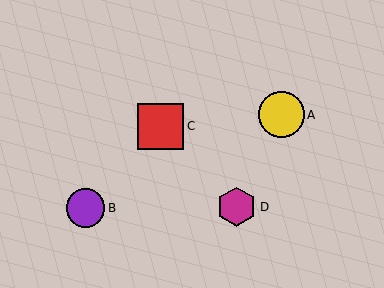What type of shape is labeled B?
Shape B is a purple circle.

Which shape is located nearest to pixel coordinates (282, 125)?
The yellow circle (labeled A) at (281, 115) is nearest to that location.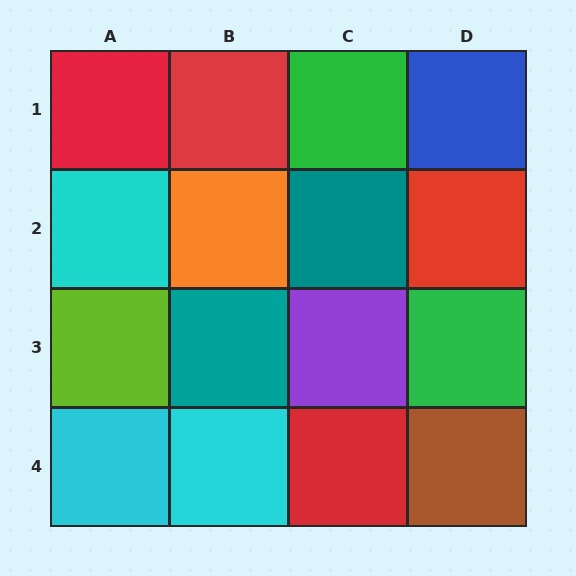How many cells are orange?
1 cell is orange.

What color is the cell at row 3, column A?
Lime.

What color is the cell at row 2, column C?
Teal.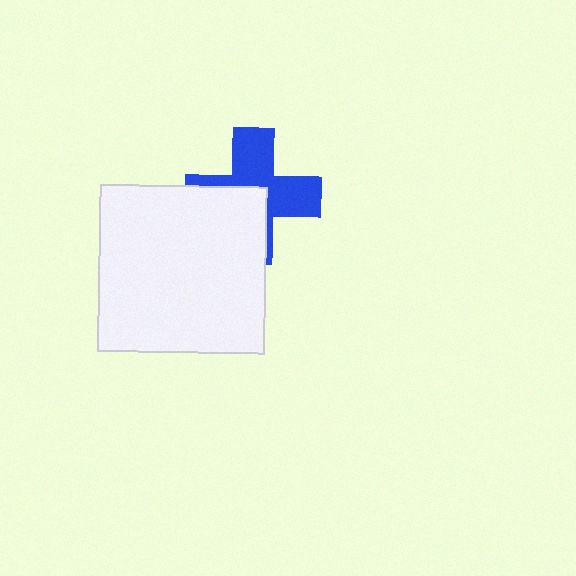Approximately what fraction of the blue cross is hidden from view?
Roughly 43% of the blue cross is hidden behind the white square.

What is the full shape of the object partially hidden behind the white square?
The partially hidden object is a blue cross.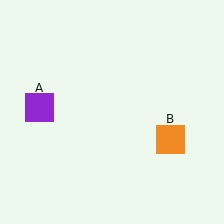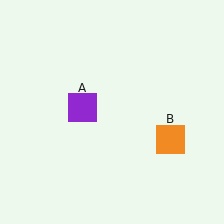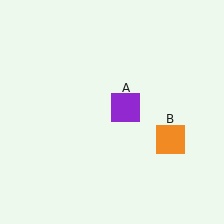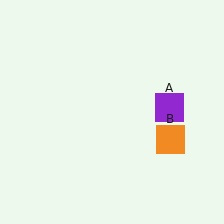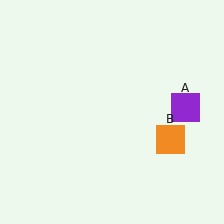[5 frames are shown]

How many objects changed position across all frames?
1 object changed position: purple square (object A).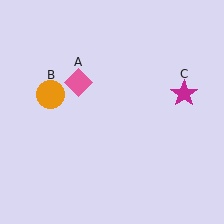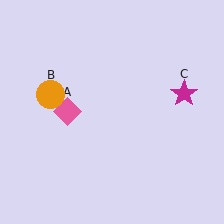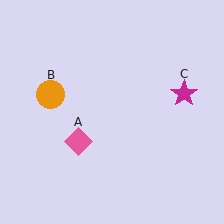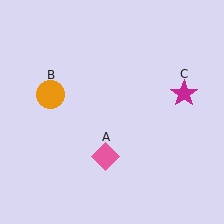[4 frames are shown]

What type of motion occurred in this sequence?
The pink diamond (object A) rotated counterclockwise around the center of the scene.